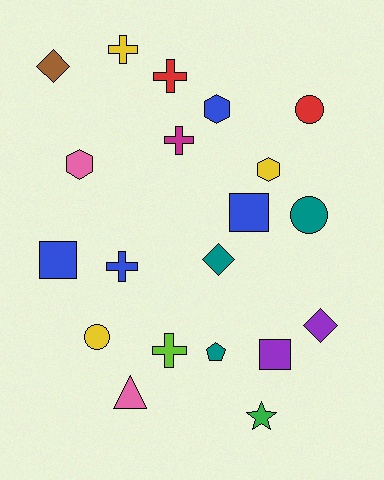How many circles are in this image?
There are 3 circles.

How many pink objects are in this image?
There are 2 pink objects.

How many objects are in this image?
There are 20 objects.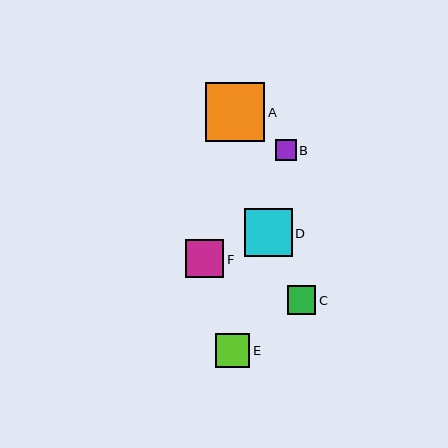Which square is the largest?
Square A is the largest with a size of approximately 59 pixels.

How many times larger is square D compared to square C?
Square D is approximately 1.7 times the size of square C.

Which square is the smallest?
Square B is the smallest with a size of approximately 21 pixels.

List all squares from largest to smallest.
From largest to smallest: A, D, F, E, C, B.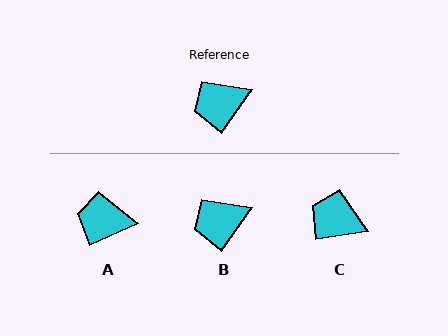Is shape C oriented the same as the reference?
No, it is off by about 46 degrees.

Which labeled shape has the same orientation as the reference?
B.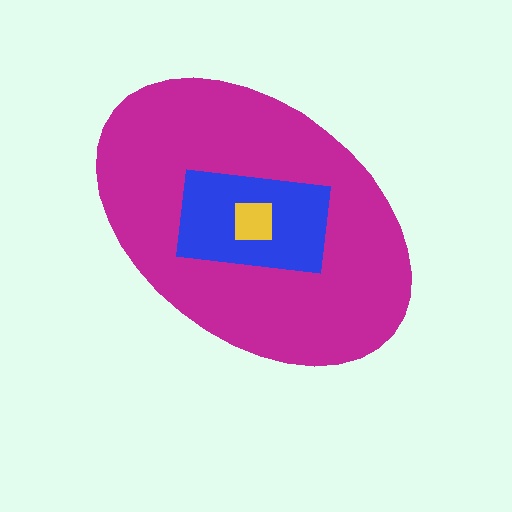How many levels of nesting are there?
3.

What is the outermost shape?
The magenta ellipse.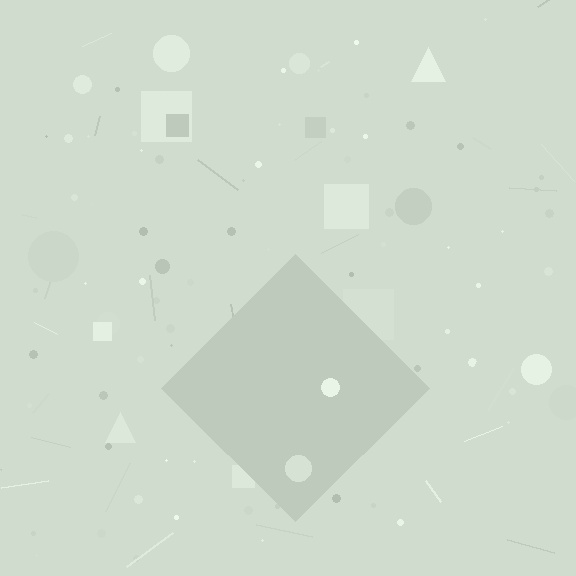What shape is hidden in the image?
A diamond is hidden in the image.